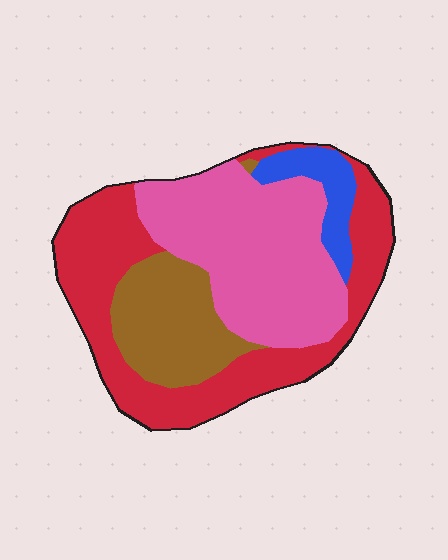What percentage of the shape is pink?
Pink takes up about three eighths (3/8) of the shape.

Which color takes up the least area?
Blue, at roughly 5%.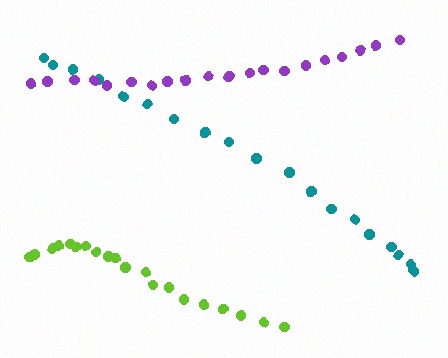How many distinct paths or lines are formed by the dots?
There are 3 distinct paths.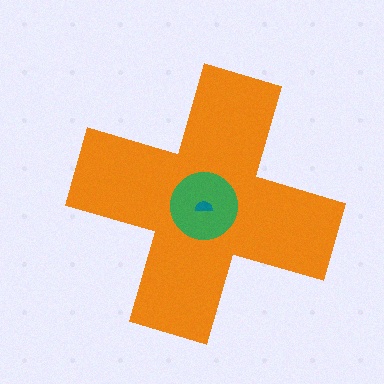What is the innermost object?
The teal semicircle.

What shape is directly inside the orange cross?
The green circle.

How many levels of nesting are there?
3.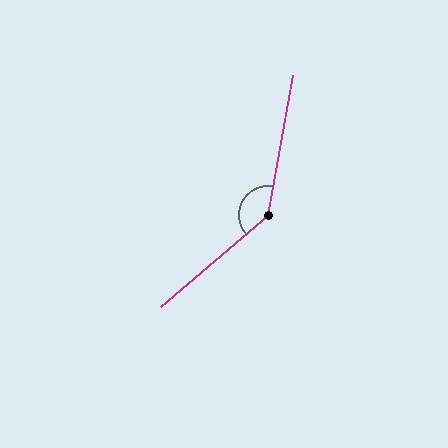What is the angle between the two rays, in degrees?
Approximately 140 degrees.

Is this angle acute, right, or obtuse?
It is obtuse.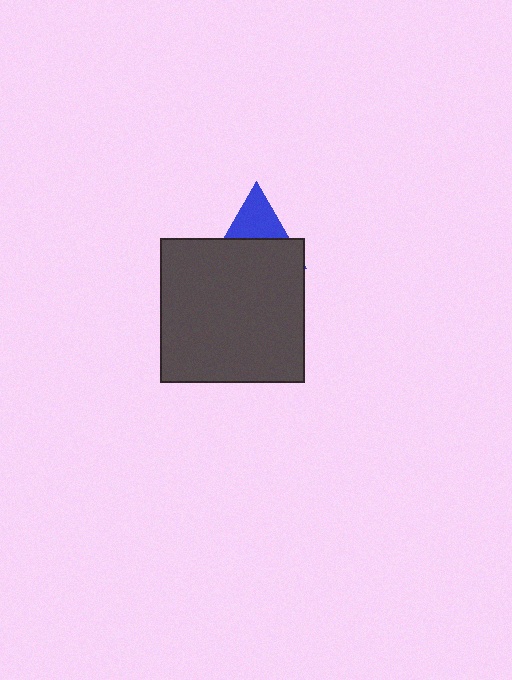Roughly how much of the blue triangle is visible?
A small part of it is visible (roughly 41%).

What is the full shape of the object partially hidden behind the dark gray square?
The partially hidden object is a blue triangle.